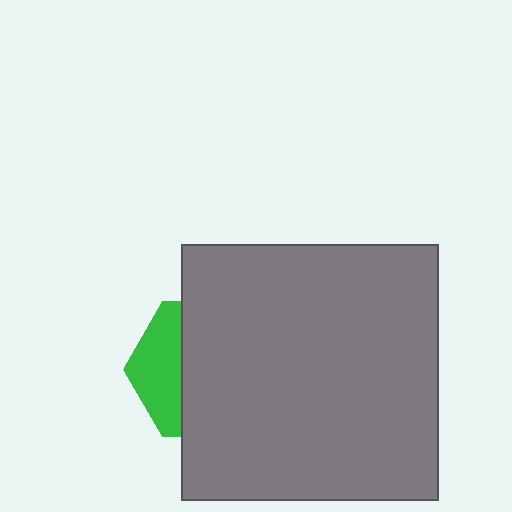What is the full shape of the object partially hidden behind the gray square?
The partially hidden object is a green hexagon.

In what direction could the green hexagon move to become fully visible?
The green hexagon could move left. That would shift it out from behind the gray square entirely.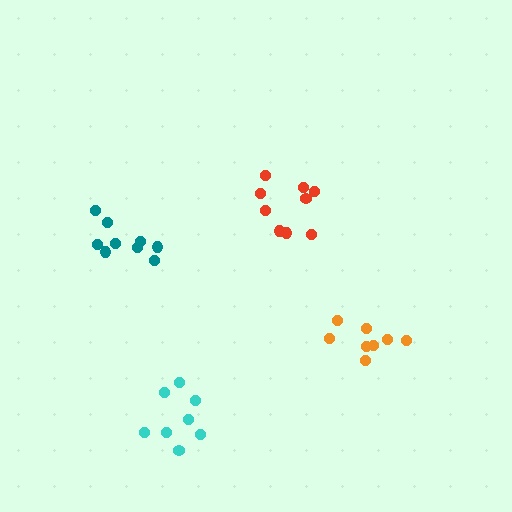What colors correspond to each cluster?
The clusters are colored: red, orange, cyan, teal.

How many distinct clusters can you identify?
There are 4 distinct clusters.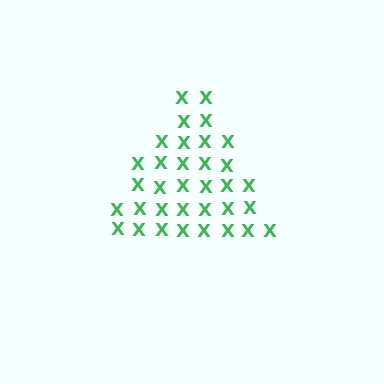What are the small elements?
The small elements are letter X's.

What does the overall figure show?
The overall figure shows a triangle.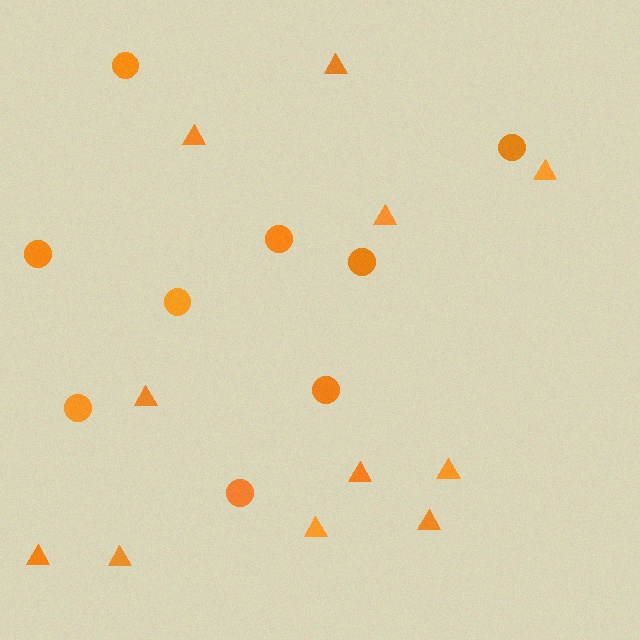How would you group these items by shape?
There are 2 groups: one group of circles (9) and one group of triangles (11).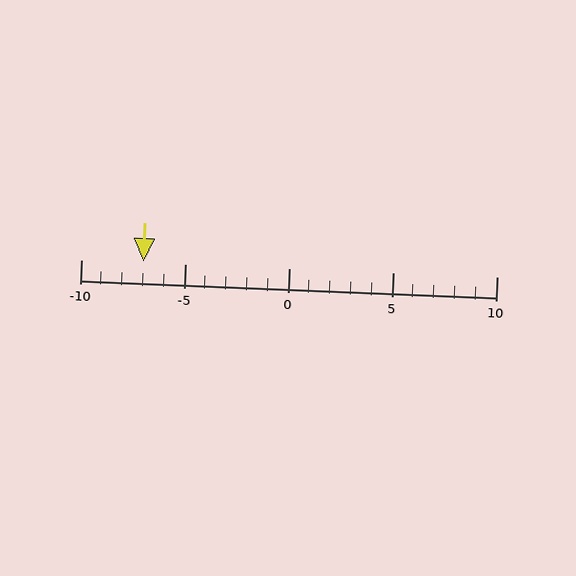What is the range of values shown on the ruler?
The ruler shows values from -10 to 10.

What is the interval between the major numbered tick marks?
The major tick marks are spaced 5 units apart.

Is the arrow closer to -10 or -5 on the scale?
The arrow is closer to -5.